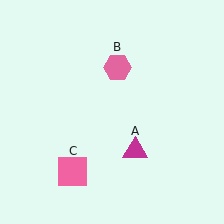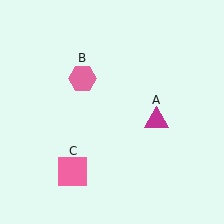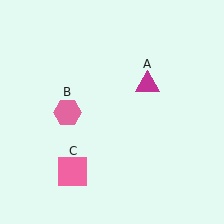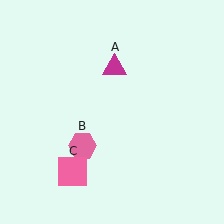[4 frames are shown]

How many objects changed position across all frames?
2 objects changed position: magenta triangle (object A), pink hexagon (object B).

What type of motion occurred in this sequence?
The magenta triangle (object A), pink hexagon (object B) rotated counterclockwise around the center of the scene.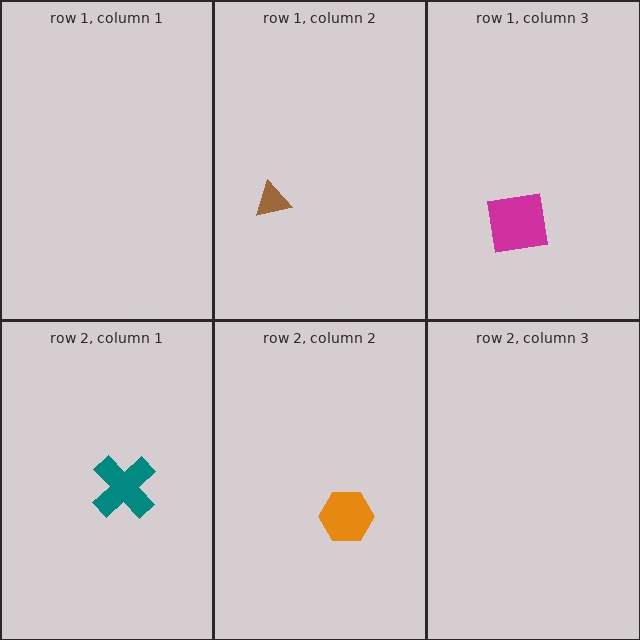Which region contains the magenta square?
The row 1, column 3 region.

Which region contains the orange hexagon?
The row 2, column 2 region.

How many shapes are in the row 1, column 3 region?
1.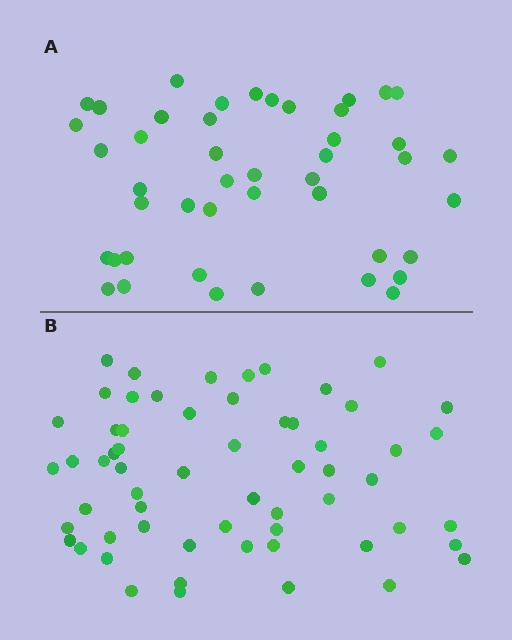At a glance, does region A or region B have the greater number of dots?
Region B (the bottom region) has more dots.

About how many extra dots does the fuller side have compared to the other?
Region B has approximately 15 more dots than region A.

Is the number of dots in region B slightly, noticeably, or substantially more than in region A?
Region B has noticeably more, but not dramatically so. The ratio is roughly 1.3 to 1.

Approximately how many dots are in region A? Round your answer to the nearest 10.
About 40 dots. (The exact count is 45, which rounds to 40.)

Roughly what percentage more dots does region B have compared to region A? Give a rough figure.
About 35% more.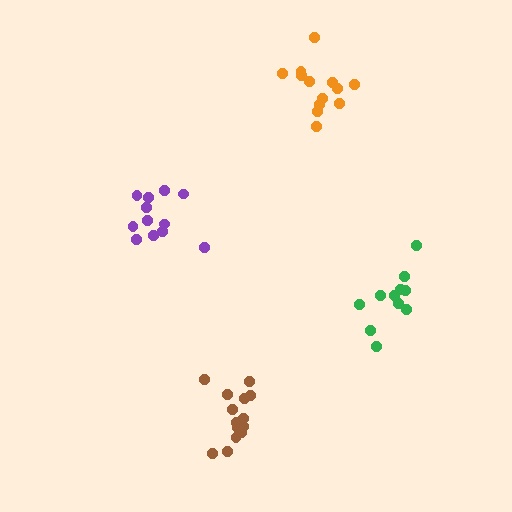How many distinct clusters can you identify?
There are 4 distinct clusters.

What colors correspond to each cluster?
The clusters are colored: green, purple, orange, brown.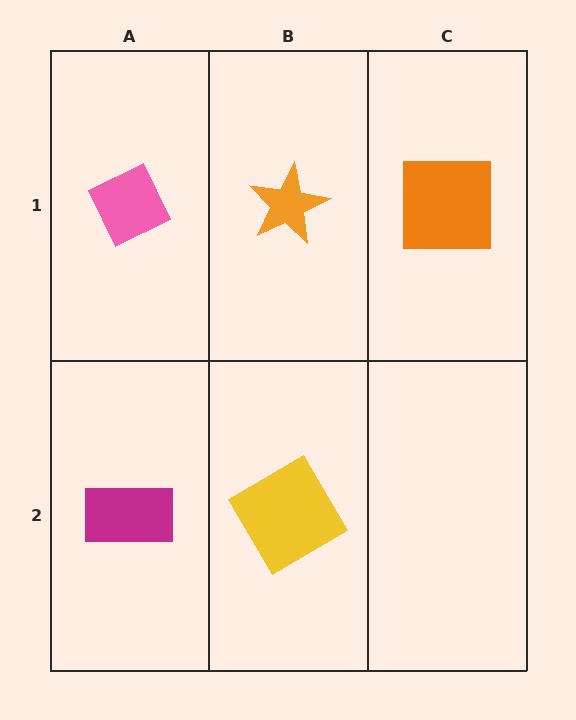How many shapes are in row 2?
2 shapes.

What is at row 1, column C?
An orange square.